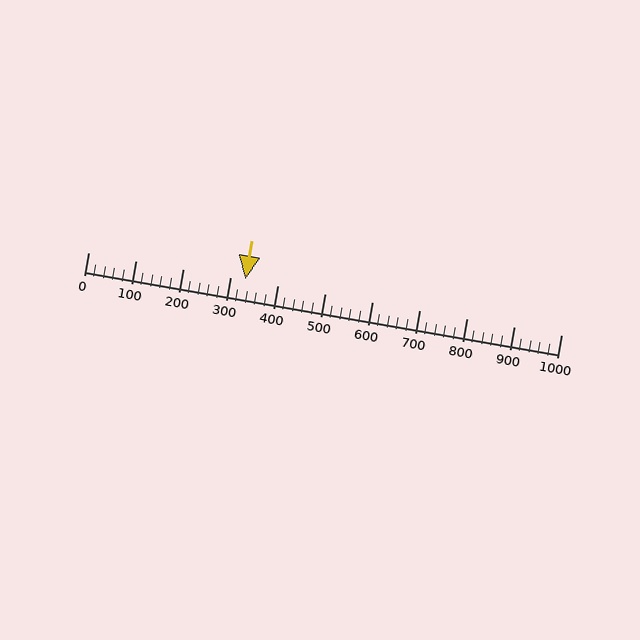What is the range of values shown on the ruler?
The ruler shows values from 0 to 1000.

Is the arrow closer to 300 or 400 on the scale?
The arrow is closer to 300.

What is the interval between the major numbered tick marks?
The major tick marks are spaced 100 units apart.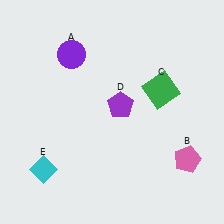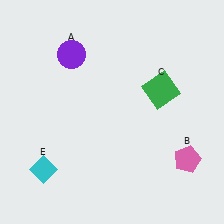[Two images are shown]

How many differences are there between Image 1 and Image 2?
There is 1 difference between the two images.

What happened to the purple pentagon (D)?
The purple pentagon (D) was removed in Image 2. It was in the top-right area of Image 1.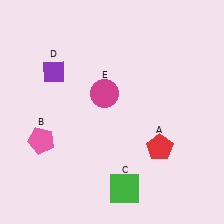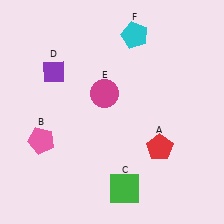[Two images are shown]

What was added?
A cyan pentagon (F) was added in Image 2.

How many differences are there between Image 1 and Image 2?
There is 1 difference between the two images.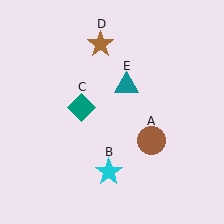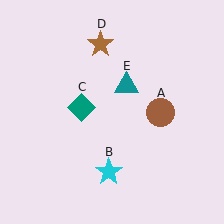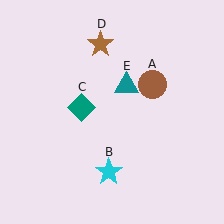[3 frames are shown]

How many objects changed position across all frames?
1 object changed position: brown circle (object A).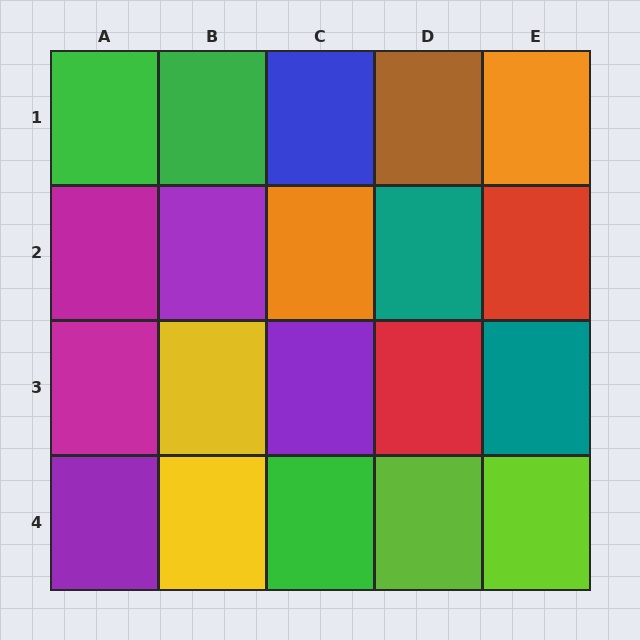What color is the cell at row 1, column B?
Green.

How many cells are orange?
2 cells are orange.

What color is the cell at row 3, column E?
Teal.